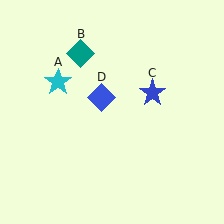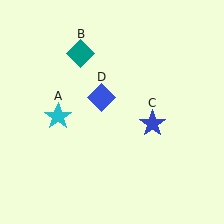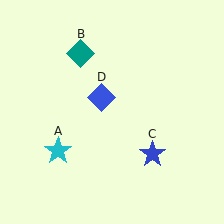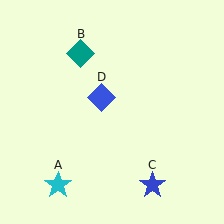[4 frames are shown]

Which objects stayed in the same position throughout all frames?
Teal diamond (object B) and blue diamond (object D) remained stationary.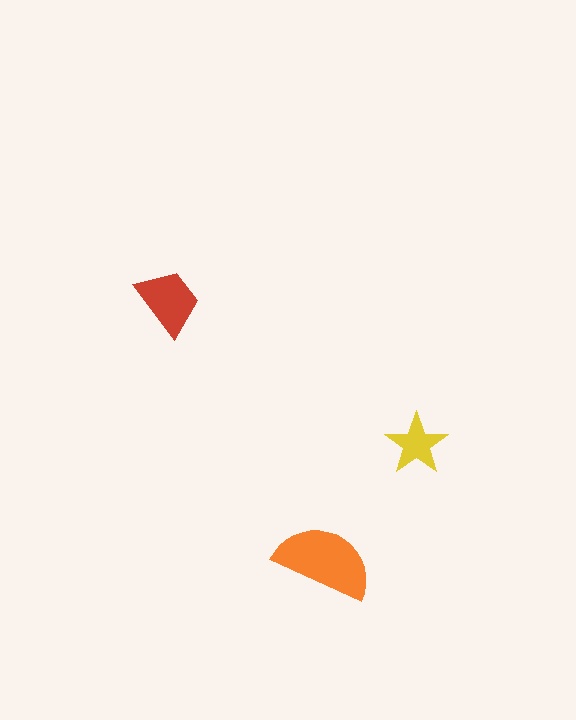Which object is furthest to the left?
The red trapezoid is leftmost.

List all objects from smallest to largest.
The yellow star, the red trapezoid, the orange semicircle.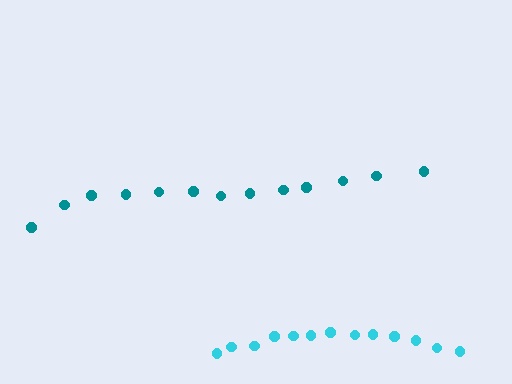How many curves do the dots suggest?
There are 2 distinct paths.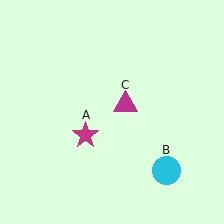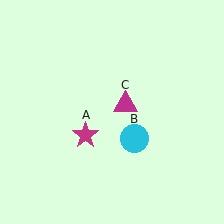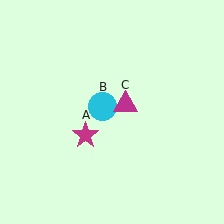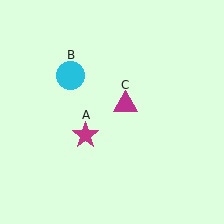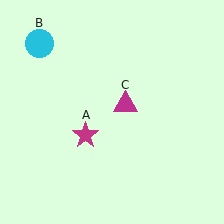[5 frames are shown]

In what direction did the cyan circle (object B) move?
The cyan circle (object B) moved up and to the left.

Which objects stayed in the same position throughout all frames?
Magenta star (object A) and magenta triangle (object C) remained stationary.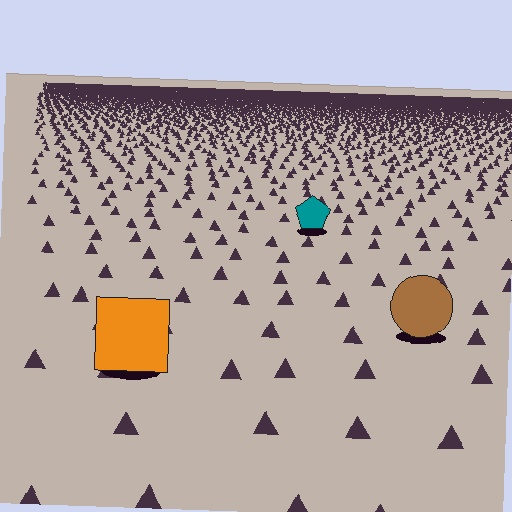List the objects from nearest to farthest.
From nearest to farthest: the orange square, the brown circle, the teal pentagon.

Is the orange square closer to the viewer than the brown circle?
Yes. The orange square is closer — you can tell from the texture gradient: the ground texture is coarser near it.